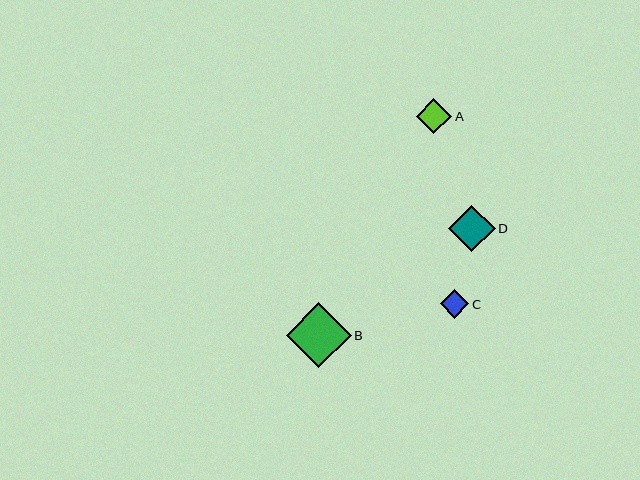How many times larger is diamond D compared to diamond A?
Diamond D is approximately 1.3 times the size of diamond A.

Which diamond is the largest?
Diamond B is the largest with a size of approximately 65 pixels.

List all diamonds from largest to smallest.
From largest to smallest: B, D, A, C.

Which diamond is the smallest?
Diamond C is the smallest with a size of approximately 29 pixels.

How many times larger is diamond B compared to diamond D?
Diamond B is approximately 1.4 times the size of diamond D.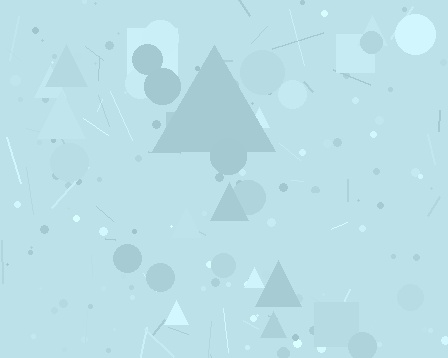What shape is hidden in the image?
A triangle is hidden in the image.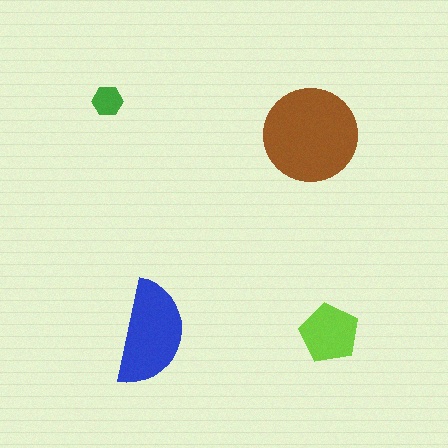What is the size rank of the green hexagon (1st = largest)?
4th.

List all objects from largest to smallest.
The brown circle, the blue semicircle, the lime pentagon, the green hexagon.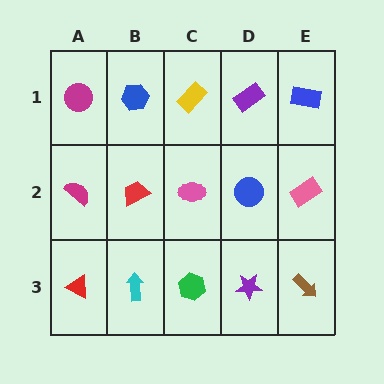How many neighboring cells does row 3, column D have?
3.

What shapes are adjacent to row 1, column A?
A magenta semicircle (row 2, column A), a blue hexagon (row 1, column B).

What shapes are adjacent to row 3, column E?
A pink rectangle (row 2, column E), a purple star (row 3, column D).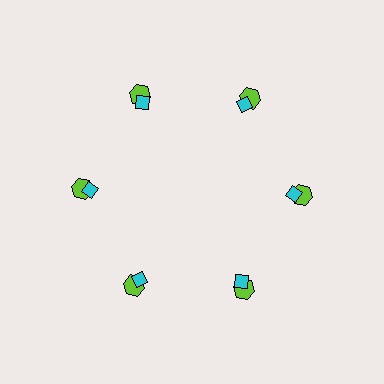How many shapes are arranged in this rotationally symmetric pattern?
There are 12 shapes, arranged in 6 groups of 2.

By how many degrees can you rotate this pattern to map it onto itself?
The pattern maps onto itself every 60 degrees of rotation.